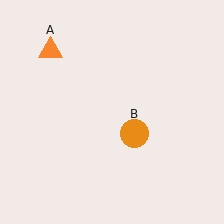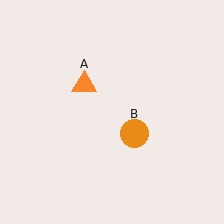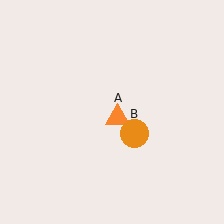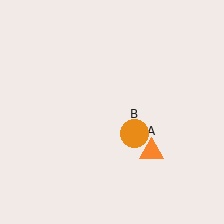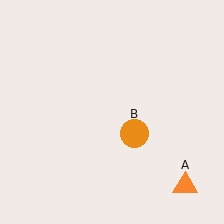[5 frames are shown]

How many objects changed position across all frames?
1 object changed position: orange triangle (object A).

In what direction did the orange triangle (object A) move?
The orange triangle (object A) moved down and to the right.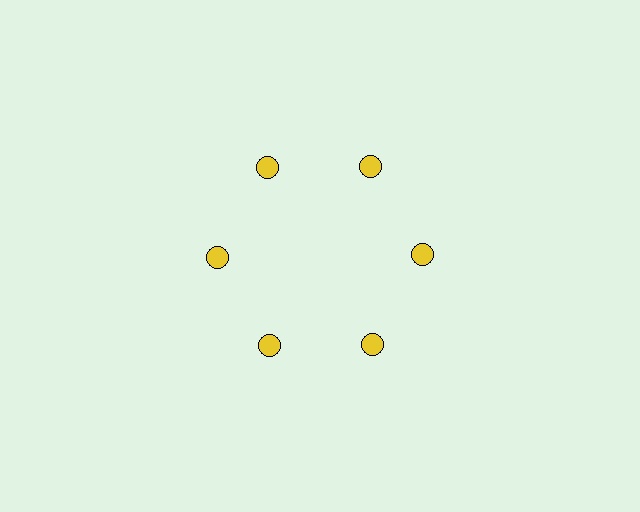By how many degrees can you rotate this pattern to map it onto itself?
The pattern maps onto itself every 60 degrees of rotation.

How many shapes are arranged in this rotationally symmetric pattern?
There are 6 shapes, arranged in 6 groups of 1.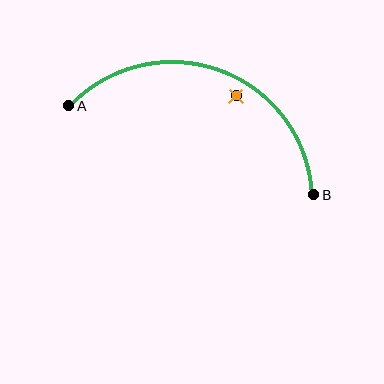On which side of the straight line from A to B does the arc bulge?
The arc bulges above the straight line connecting A and B.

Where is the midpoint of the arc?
The arc midpoint is the point on the curve farthest from the straight line joining A and B. It sits above that line.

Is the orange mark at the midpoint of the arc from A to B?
No — the orange mark does not lie on the arc at all. It sits slightly inside the curve.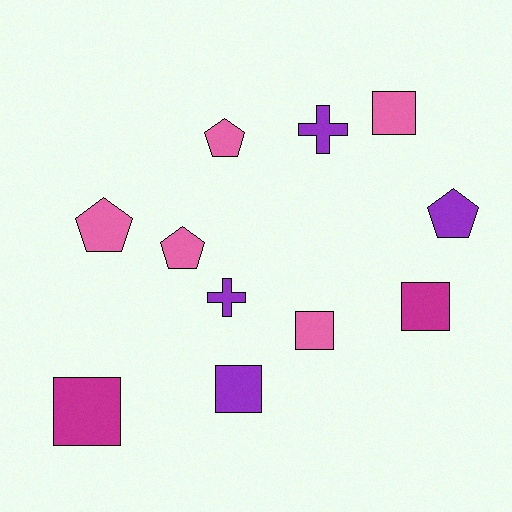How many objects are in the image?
There are 11 objects.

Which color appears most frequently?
Pink, with 5 objects.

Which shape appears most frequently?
Square, with 5 objects.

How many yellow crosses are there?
There are no yellow crosses.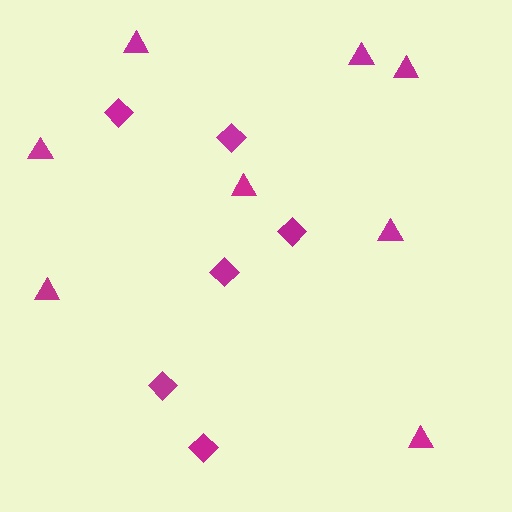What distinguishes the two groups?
There are 2 groups: one group of diamonds (6) and one group of triangles (8).